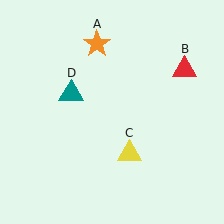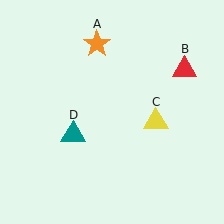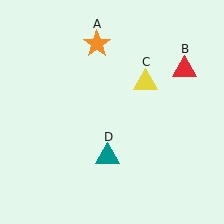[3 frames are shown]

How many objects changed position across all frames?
2 objects changed position: yellow triangle (object C), teal triangle (object D).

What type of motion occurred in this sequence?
The yellow triangle (object C), teal triangle (object D) rotated counterclockwise around the center of the scene.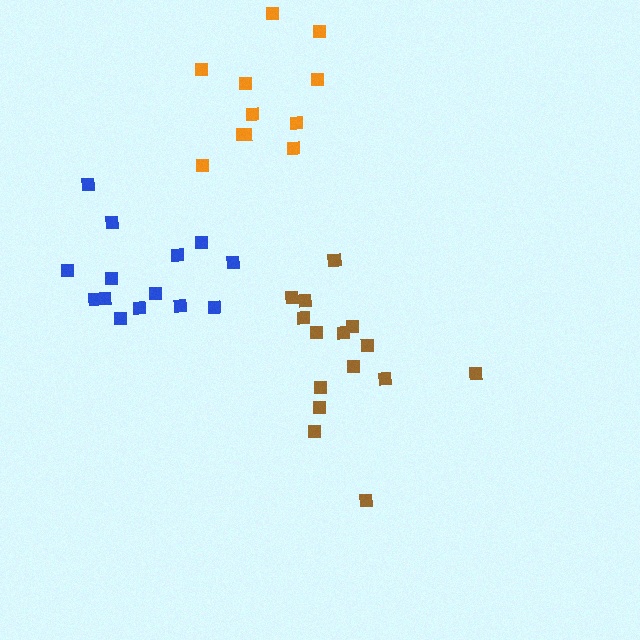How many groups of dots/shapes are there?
There are 3 groups.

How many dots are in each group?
Group 1: 14 dots, Group 2: 11 dots, Group 3: 15 dots (40 total).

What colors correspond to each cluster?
The clusters are colored: blue, orange, brown.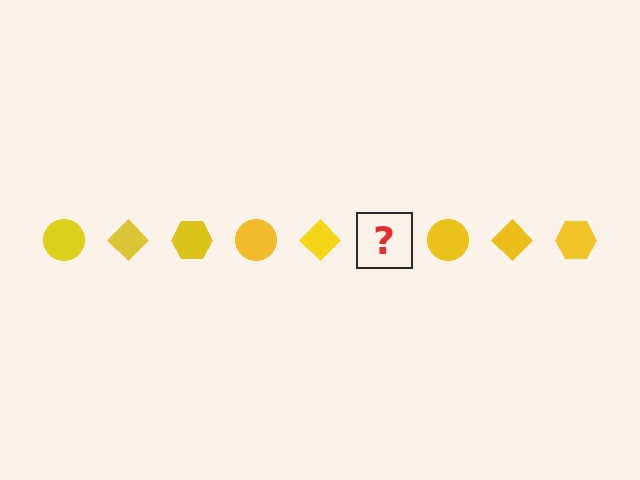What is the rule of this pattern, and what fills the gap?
The rule is that the pattern cycles through circle, diamond, hexagon shapes in yellow. The gap should be filled with a yellow hexagon.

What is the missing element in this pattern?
The missing element is a yellow hexagon.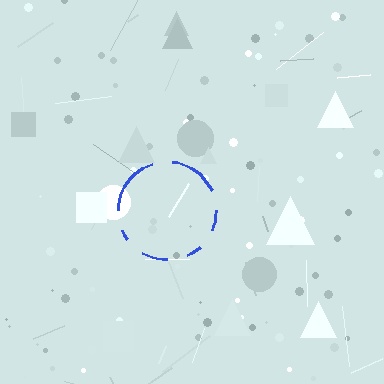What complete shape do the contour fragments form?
The contour fragments form a circle.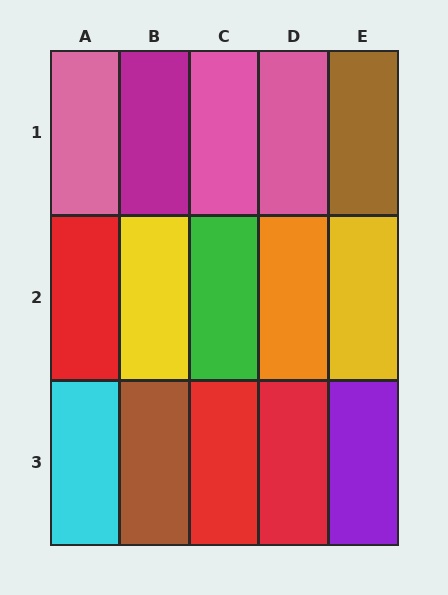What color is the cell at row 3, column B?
Brown.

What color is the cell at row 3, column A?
Cyan.